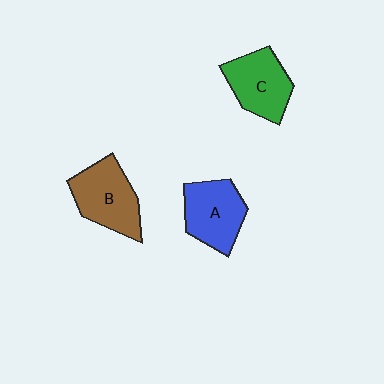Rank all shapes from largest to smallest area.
From largest to smallest: B (brown), A (blue), C (green).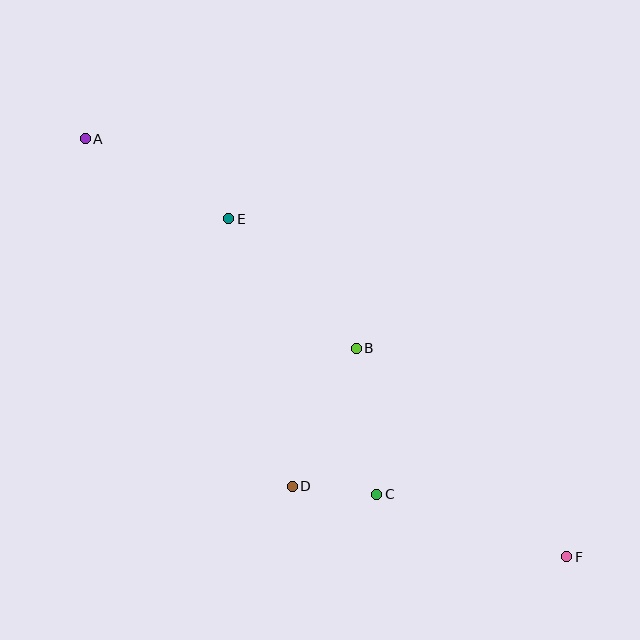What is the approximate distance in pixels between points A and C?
The distance between A and C is approximately 459 pixels.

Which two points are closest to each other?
Points C and D are closest to each other.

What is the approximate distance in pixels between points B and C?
The distance between B and C is approximately 147 pixels.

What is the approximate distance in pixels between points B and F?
The distance between B and F is approximately 296 pixels.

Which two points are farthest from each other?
Points A and F are farthest from each other.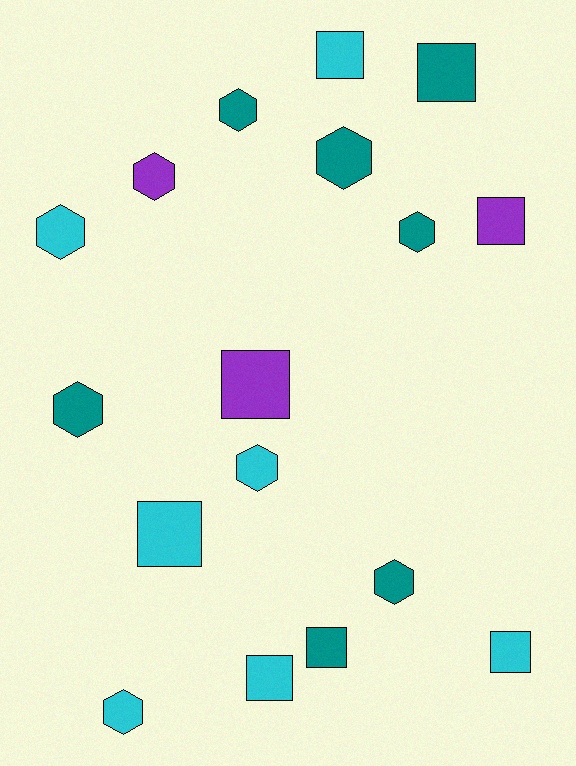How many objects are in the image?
There are 17 objects.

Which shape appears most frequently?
Hexagon, with 9 objects.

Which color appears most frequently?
Teal, with 7 objects.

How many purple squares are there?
There are 2 purple squares.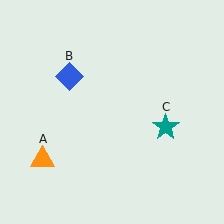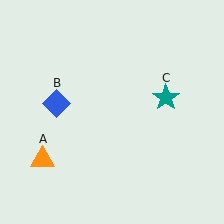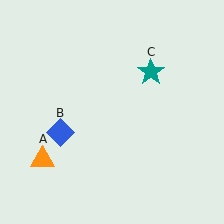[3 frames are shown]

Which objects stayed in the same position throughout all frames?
Orange triangle (object A) remained stationary.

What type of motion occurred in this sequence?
The blue diamond (object B), teal star (object C) rotated counterclockwise around the center of the scene.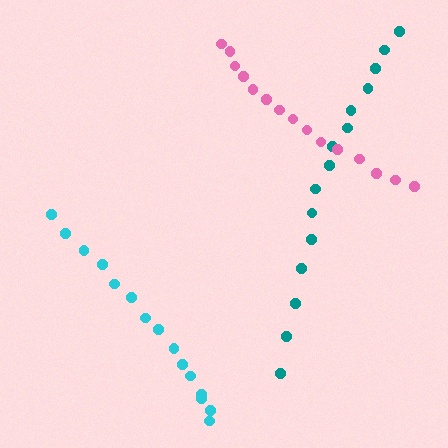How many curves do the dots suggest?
There are 3 distinct paths.